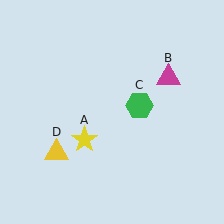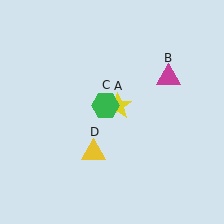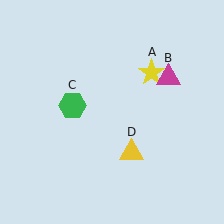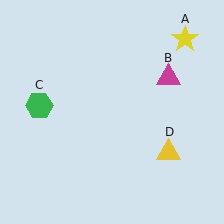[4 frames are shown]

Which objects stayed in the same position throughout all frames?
Magenta triangle (object B) remained stationary.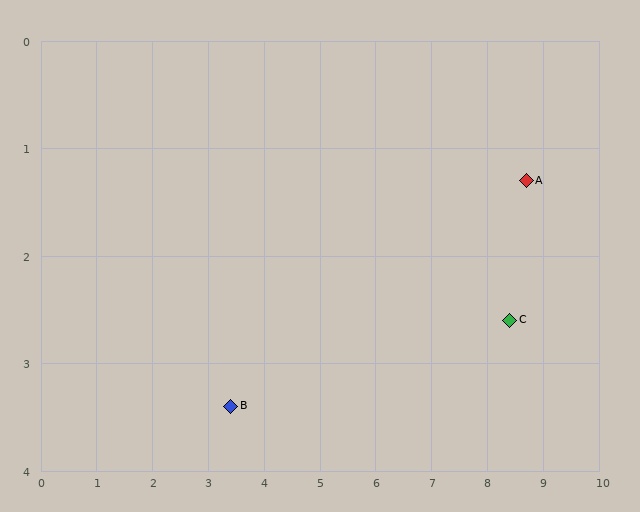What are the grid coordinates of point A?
Point A is at approximately (8.7, 1.3).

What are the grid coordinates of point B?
Point B is at approximately (3.4, 3.4).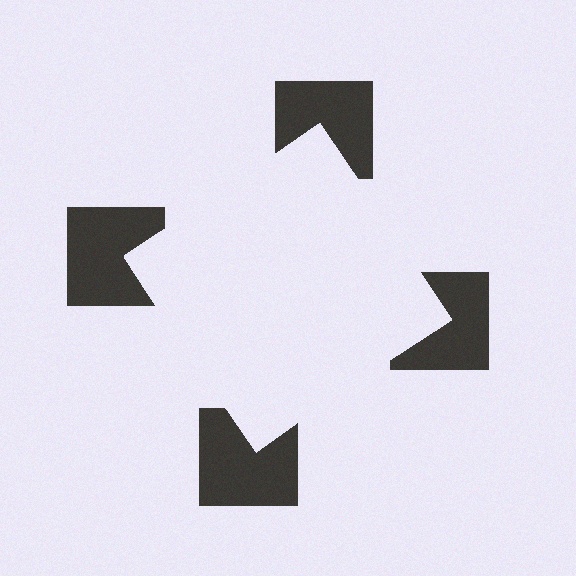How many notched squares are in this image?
There are 4 — one at each vertex of the illusory square.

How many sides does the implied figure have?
4 sides.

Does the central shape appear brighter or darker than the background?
It typically appears slightly brighter than the background, even though no actual brightness change is drawn.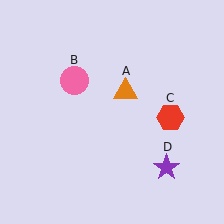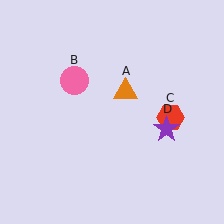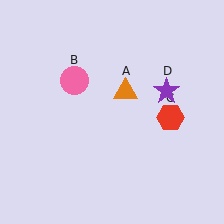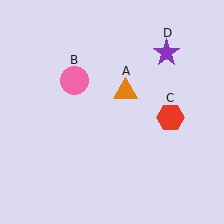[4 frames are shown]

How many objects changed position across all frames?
1 object changed position: purple star (object D).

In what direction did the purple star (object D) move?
The purple star (object D) moved up.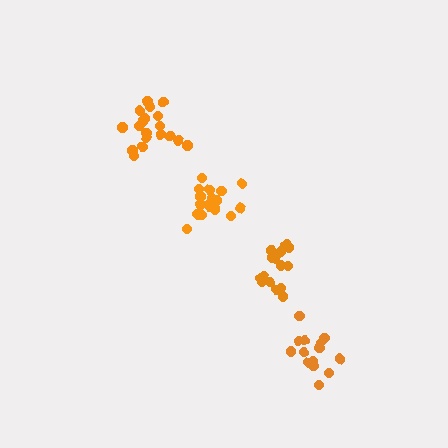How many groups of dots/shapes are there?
There are 4 groups.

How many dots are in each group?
Group 1: 20 dots, Group 2: 14 dots, Group 3: 20 dots, Group 4: 17 dots (71 total).